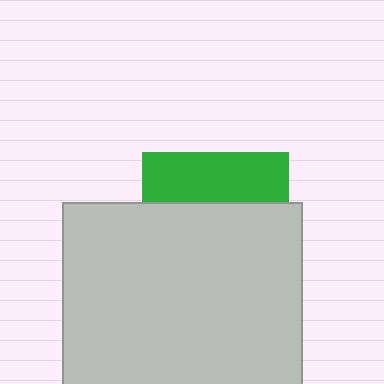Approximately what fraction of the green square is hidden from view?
Roughly 66% of the green square is hidden behind the light gray square.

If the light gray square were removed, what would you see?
You would see the complete green square.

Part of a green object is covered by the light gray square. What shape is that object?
It is a square.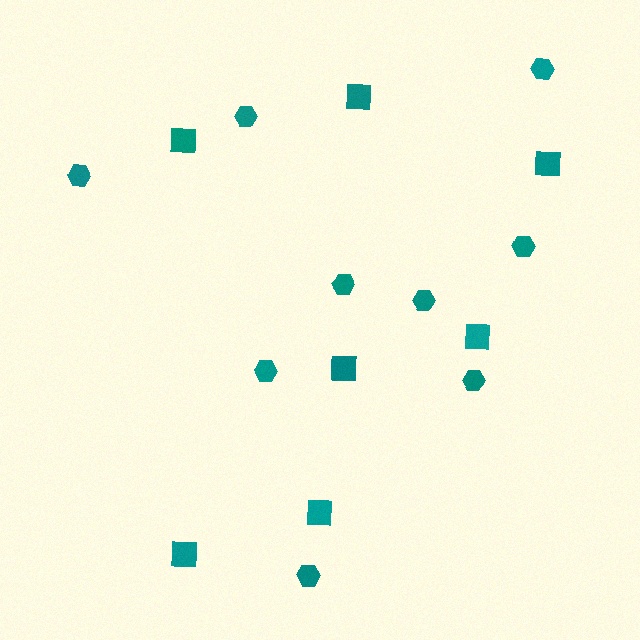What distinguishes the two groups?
There are 2 groups: one group of hexagons (9) and one group of squares (7).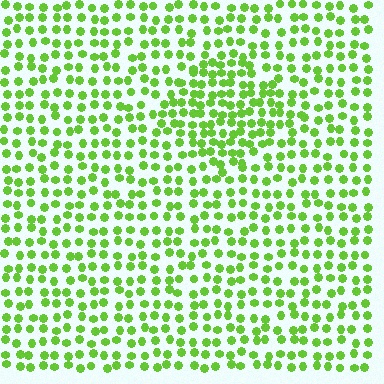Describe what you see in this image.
The image contains small lime elements arranged at two different densities. A diamond-shaped region is visible where the elements are more densely packed than the surrounding area.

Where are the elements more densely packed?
The elements are more densely packed inside the diamond boundary.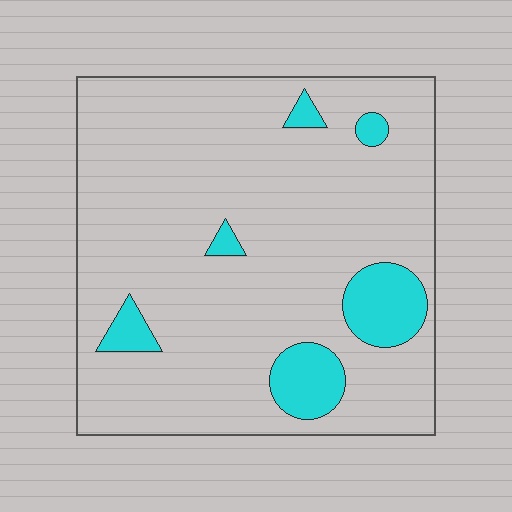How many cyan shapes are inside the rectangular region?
6.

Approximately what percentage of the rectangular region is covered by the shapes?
Approximately 10%.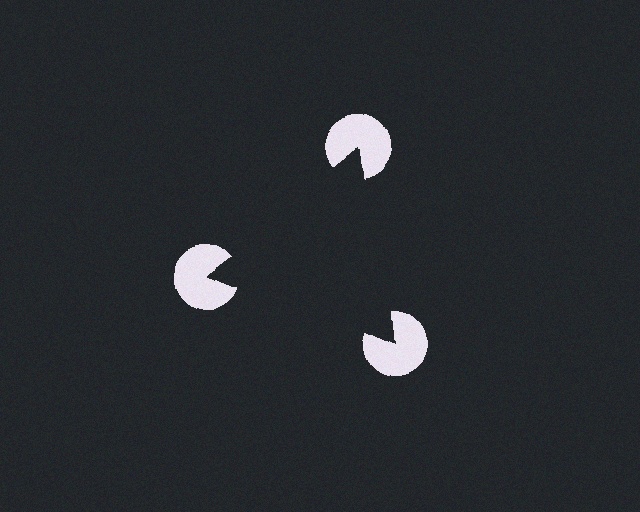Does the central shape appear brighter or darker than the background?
It typically appears slightly darker than the background, even though no actual brightness change is drawn.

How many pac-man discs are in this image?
There are 3 — one at each vertex of the illusory triangle.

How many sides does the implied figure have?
3 sides.